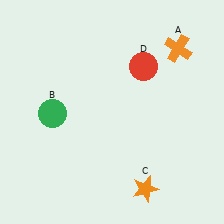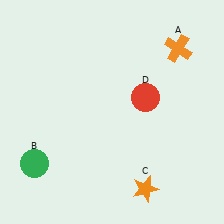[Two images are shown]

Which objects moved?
The objects that moved are: the green circle (B), the red circle (D).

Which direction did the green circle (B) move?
The green circle (B) moved down.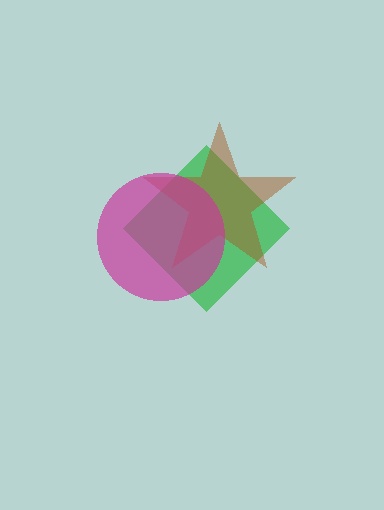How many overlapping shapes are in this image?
There are 3 overlapping shapes in the image.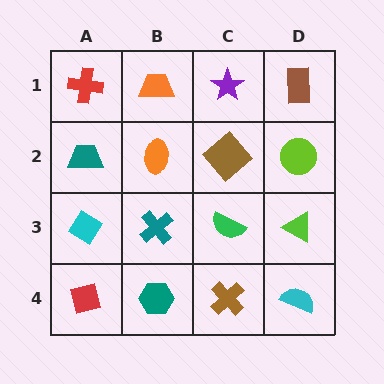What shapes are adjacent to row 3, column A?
A teal trapezoid (row 2, column A), a red square (row 4, column A), a teal cross (row 3, column B).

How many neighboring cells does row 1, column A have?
2.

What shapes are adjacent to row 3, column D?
A lime circle (row 2, column D), a cyan semicircle (row 4, column D), a green semicircle (row 3, column C).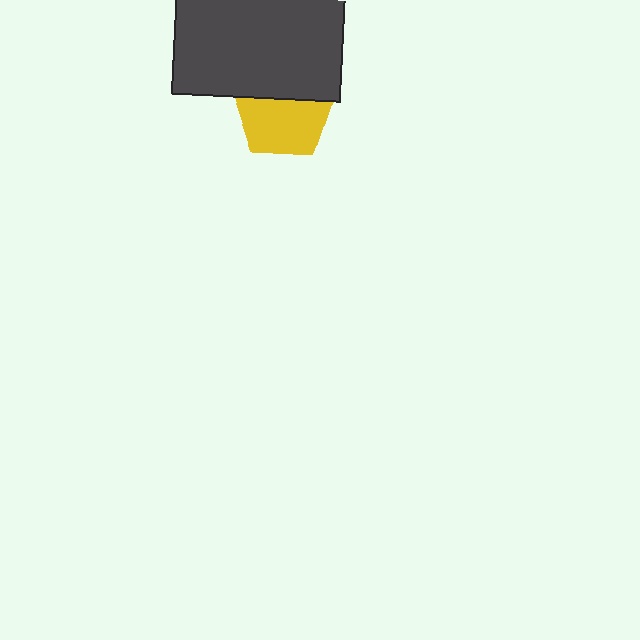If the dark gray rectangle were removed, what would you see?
You would see the complete yellow pentagon.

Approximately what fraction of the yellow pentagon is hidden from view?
Roughly 37% of the yellow pentagon is hidden behind the dark gray rectangle.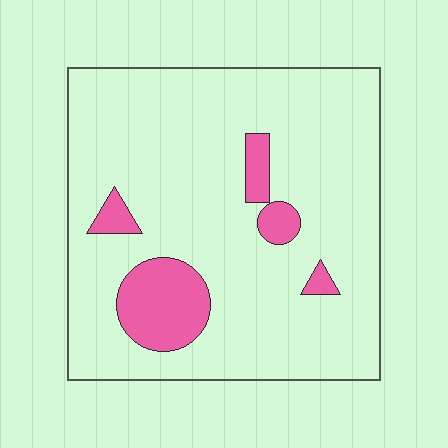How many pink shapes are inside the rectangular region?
5.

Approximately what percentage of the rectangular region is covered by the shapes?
Approximately 15%.